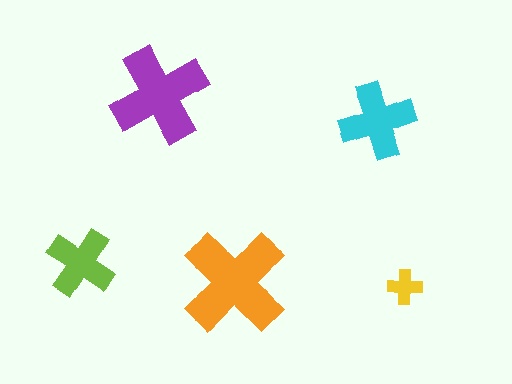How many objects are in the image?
There are 5 objects in the image.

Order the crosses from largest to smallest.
the orange one, the purple one, the cyan one, the lime one, the yellow one.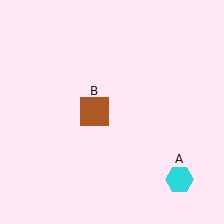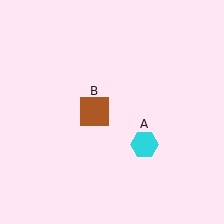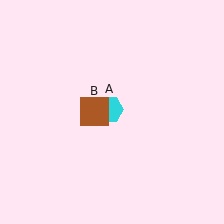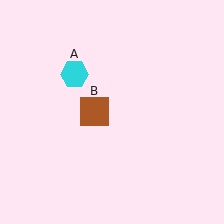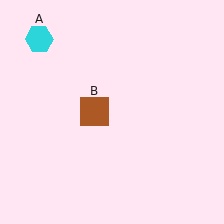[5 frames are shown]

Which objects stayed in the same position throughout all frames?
Brown square (object B) remained stationary.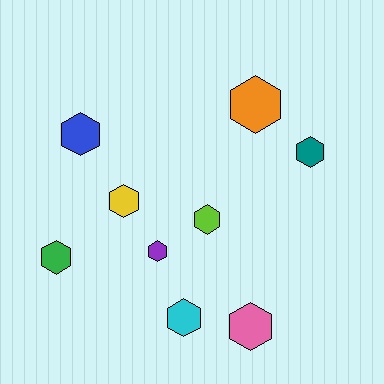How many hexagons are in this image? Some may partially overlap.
There are 9 hexagons.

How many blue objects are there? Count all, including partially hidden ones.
There is 1 blue object.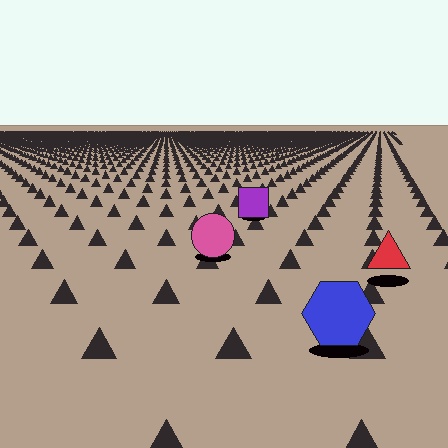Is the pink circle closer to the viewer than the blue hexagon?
No. The blue hexagon is closer — you can tell from the texture gradient: the ground texture is coarser near it.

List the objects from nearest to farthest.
From nearest to farthest: the blue hexagon, the red triangle, the pink circle, the purple square.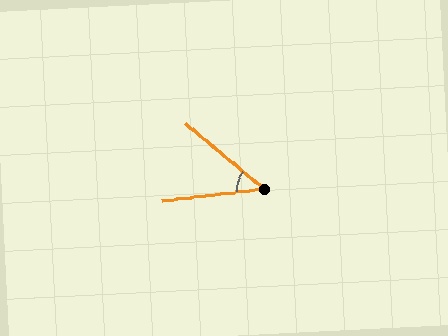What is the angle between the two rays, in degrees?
Approximately 46 degrees.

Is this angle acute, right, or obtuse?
It is acute.